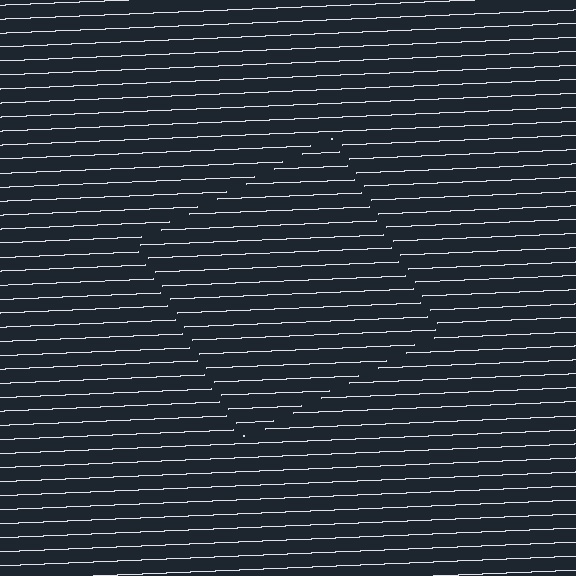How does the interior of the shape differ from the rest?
The interior of the shape contains the same grating, shifted by half a period — the contour is defined by the phase discontinuity where line-ends from the inner and outer gratings abut.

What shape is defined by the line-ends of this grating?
An illusory square. The interior of the shape contains the same grating, shifted by half a period — the contour is defined by the phase discontinuity where line-ends from the inner and outer gratings abut.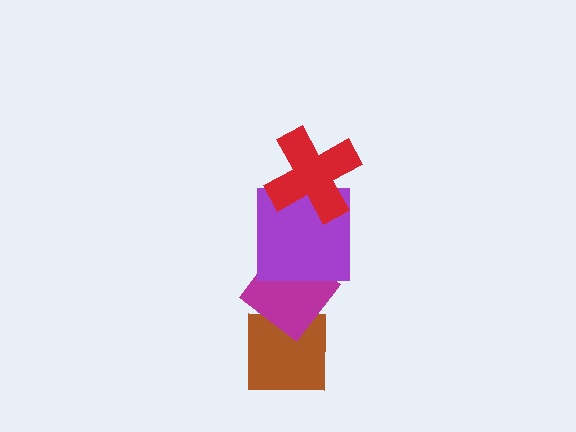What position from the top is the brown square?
The brown square is 4th from the top.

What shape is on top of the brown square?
The magenta diamond is on top of the brown square.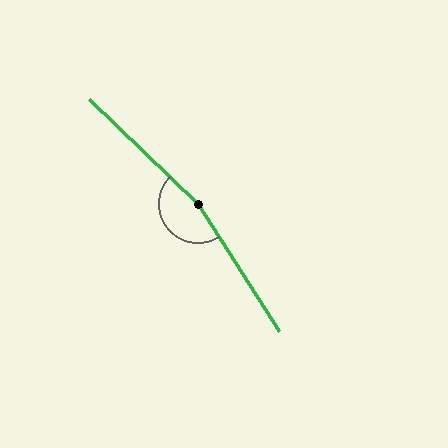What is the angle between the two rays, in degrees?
Approximately 166 degrees.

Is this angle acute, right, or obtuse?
It is obtuse.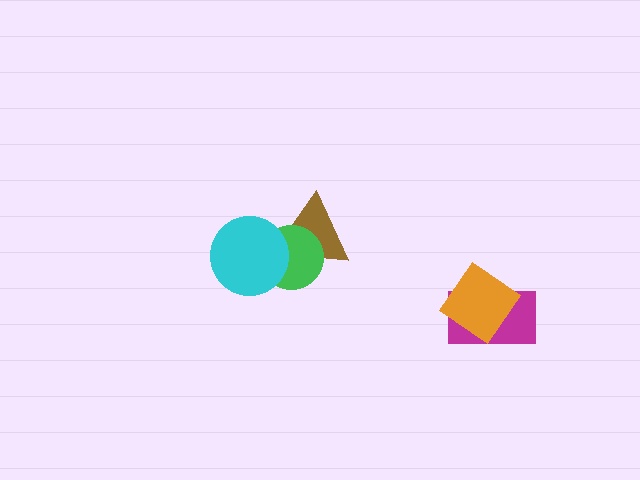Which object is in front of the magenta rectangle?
The orange diamond is in front of the magenta rectangle.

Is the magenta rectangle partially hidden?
Yes, it is partially covered by another shape.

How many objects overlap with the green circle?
2 objects overlap with the green circle.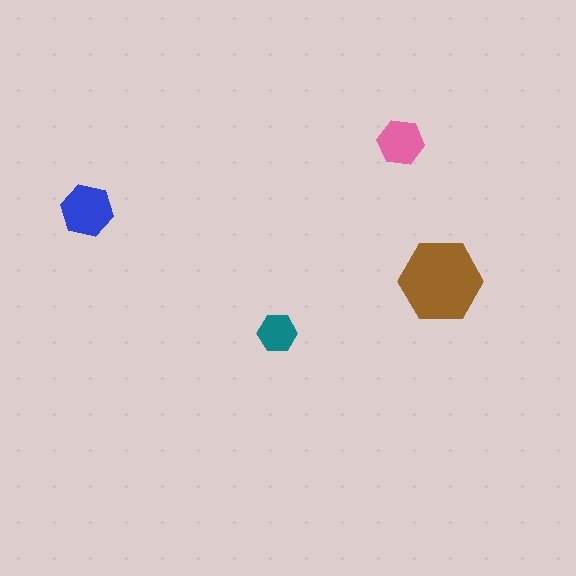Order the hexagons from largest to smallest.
the brown one, the blue one, the pink one, the teal one.